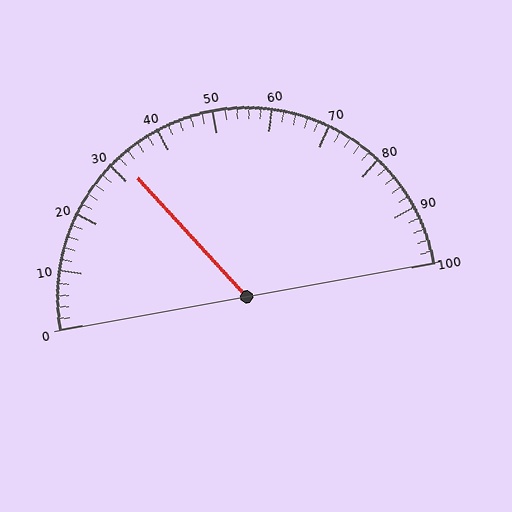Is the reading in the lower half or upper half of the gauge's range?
The reading is in the lower half of the range (0 to 100).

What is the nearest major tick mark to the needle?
The nearest major tick mark is 30.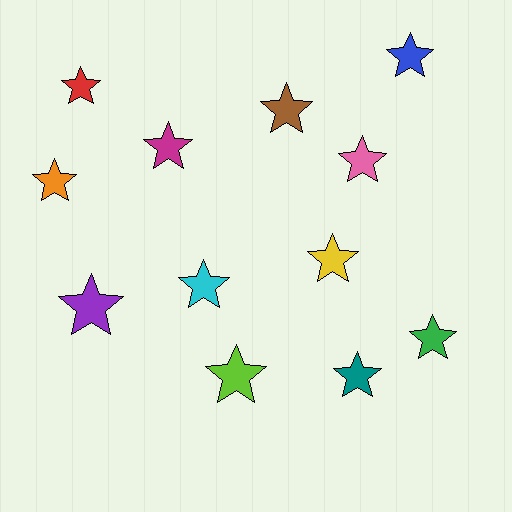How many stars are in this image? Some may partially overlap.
There are 12 stars.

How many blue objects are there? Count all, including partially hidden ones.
There is 1 blue object.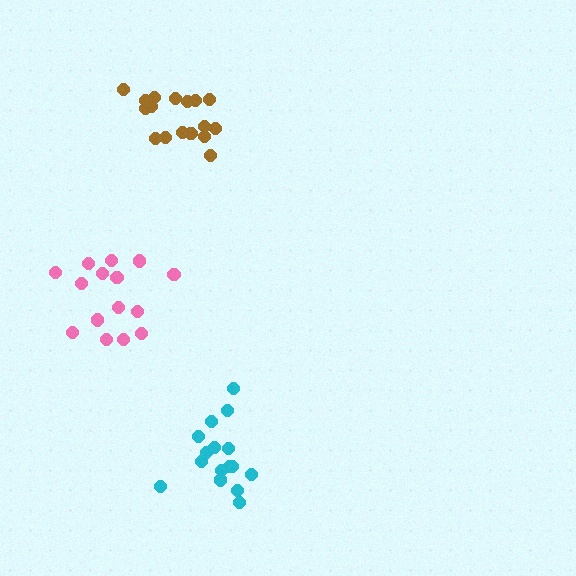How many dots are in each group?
Group 1: 17 dots, Group 2: 15 dots, Group 3: 16 dots (48 total).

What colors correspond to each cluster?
The clusters are colored: brown, pink, cyan.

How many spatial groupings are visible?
There are 3 spatial groupings.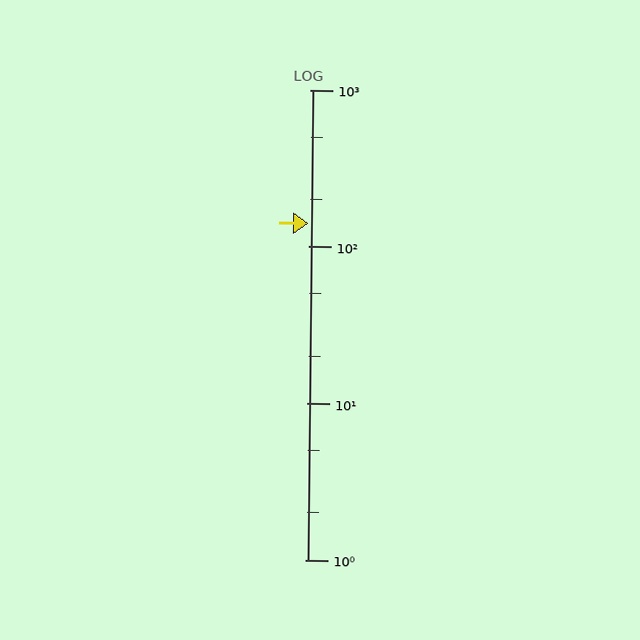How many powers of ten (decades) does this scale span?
The scale spans 3 decades, from 1 to 1000.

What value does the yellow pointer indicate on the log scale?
The pointer indicates approximately 140.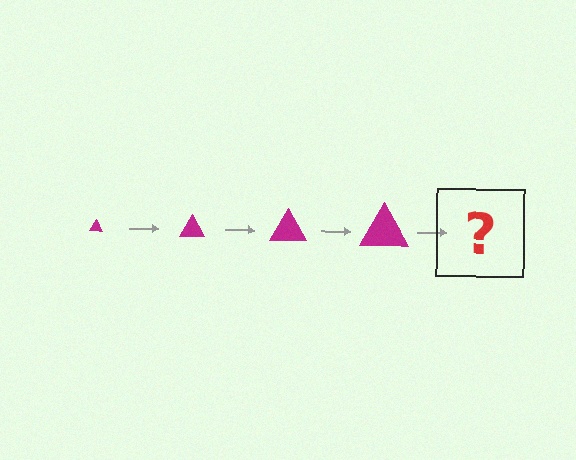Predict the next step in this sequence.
The next step is a magenta triangle, larger than the previous one.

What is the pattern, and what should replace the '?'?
The pattern is that the triangle gets progressively larger each step. The '?' should be a magenta triangle, larger than the previous one.